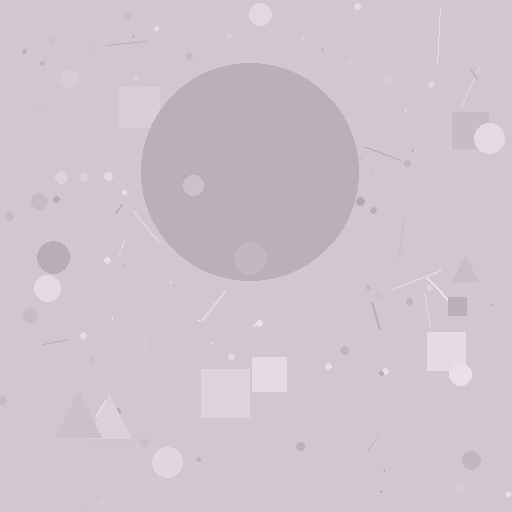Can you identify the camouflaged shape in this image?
The camouflaged shape is a circle.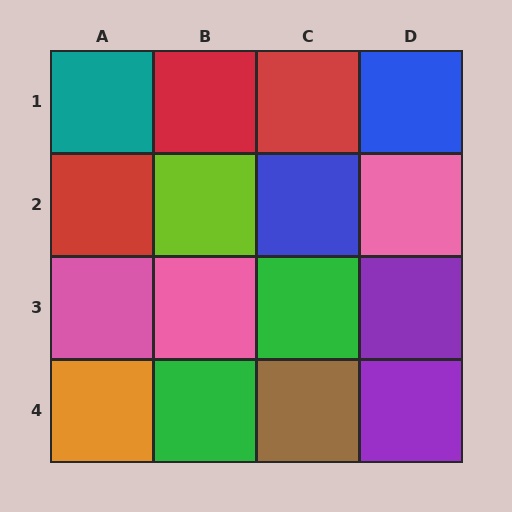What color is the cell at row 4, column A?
Orange.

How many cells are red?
3 cells are red.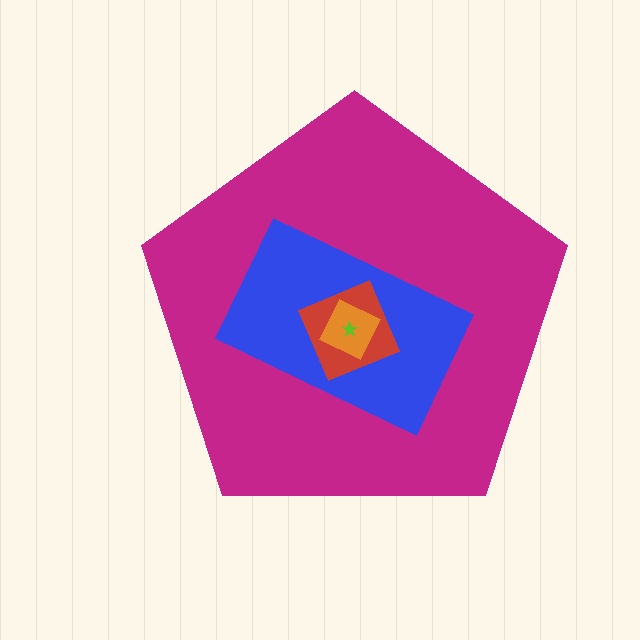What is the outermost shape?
The magenta pentagon.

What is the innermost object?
The lime star.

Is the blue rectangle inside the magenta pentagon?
Yes.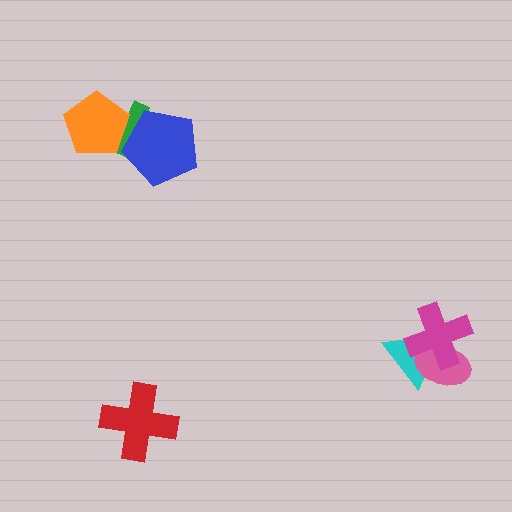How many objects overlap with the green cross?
2 objects overlap with the green cross.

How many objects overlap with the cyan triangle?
2 objects overlap with the cyan triangle.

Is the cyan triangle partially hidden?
Yes, it is partially covered by another shape.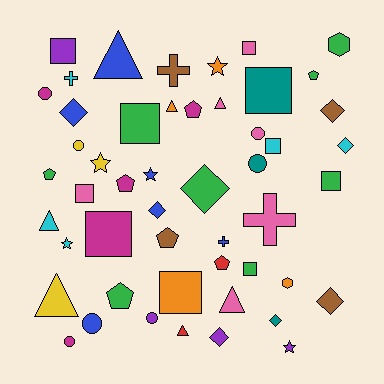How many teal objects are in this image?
There are 3 teal objects.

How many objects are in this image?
There are 50 objects.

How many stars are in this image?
There are 5 stars.